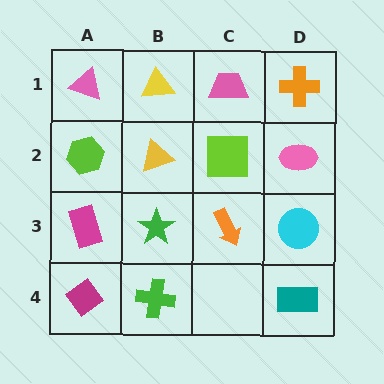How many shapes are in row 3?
4 shapes.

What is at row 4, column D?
A teal rectangle.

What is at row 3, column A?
A magenta rectangle.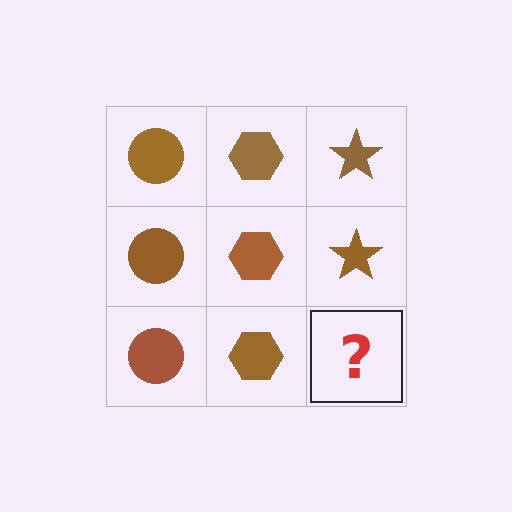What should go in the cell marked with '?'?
The missing cell should contain a brown star.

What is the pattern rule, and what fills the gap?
The rule is that each column has a consistent shape. The gap should be filled with a brown star.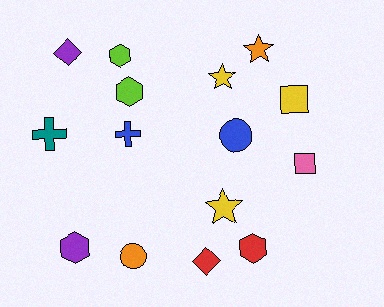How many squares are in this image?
There are 2 squares.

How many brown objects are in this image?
There are no brown objects.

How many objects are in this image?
There are 15 objects.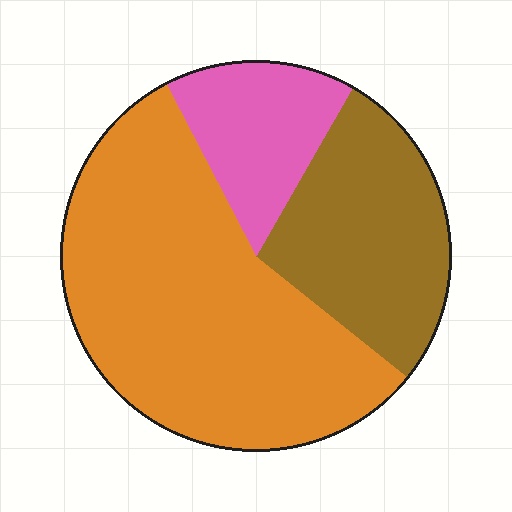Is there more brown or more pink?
Brown.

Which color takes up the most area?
Orange, at roughly 55%.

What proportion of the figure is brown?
Brown covers 27% of the figure.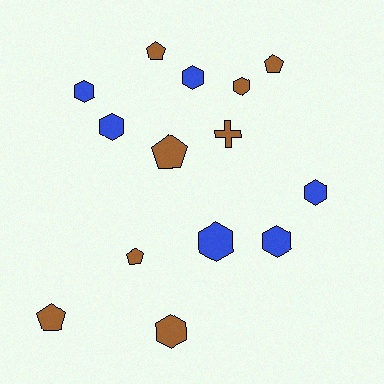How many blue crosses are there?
There are no blue crosses.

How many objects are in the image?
There are 14 objects.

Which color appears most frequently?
Brown, with 8 objects.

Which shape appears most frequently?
Hexagon, with 8 objects.